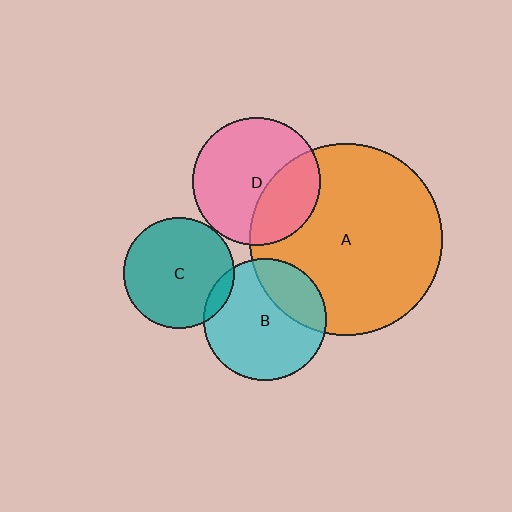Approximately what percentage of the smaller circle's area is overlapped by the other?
Approximately 25%.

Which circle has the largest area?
Circle A (orange).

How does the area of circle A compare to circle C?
Approximately 3.0 times.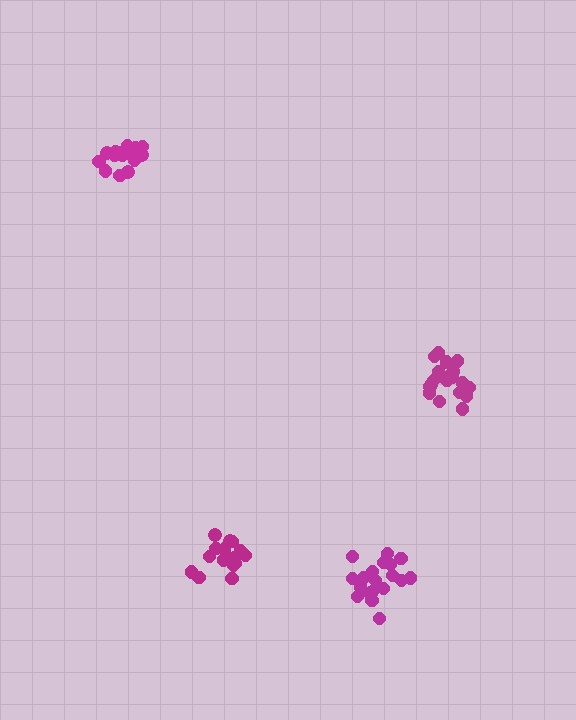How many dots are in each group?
Group 1: 18 dots, Group 2: 20 dots, Group 3: 21 dots, Group 4: 20 dots (79 total).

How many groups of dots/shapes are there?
There are 4 groups.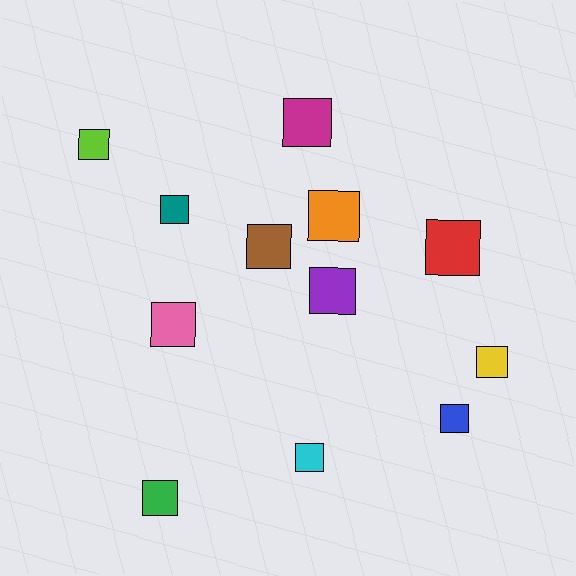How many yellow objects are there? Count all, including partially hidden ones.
There is 1 yellow object.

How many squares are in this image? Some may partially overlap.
There are 12 squares.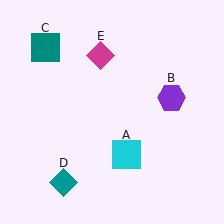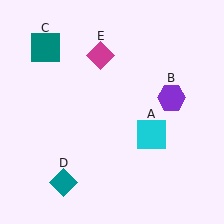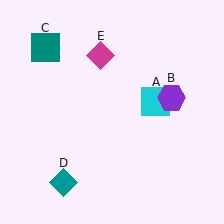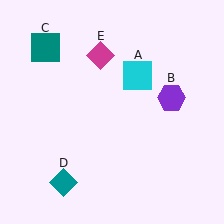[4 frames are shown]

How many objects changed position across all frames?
1 object changed position: cyan square (object A).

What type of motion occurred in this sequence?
The cyan square (object A) rotated counterclockwise around the center of the scene.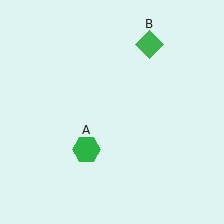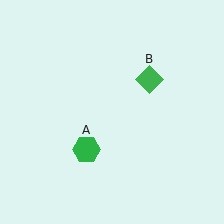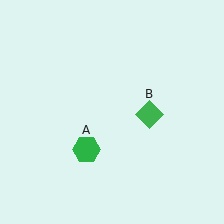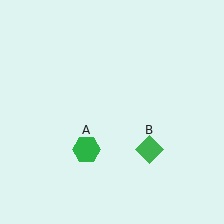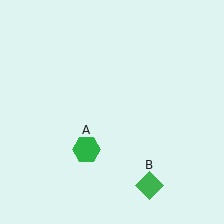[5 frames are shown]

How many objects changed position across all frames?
1 object changed position: green diamond (object B).